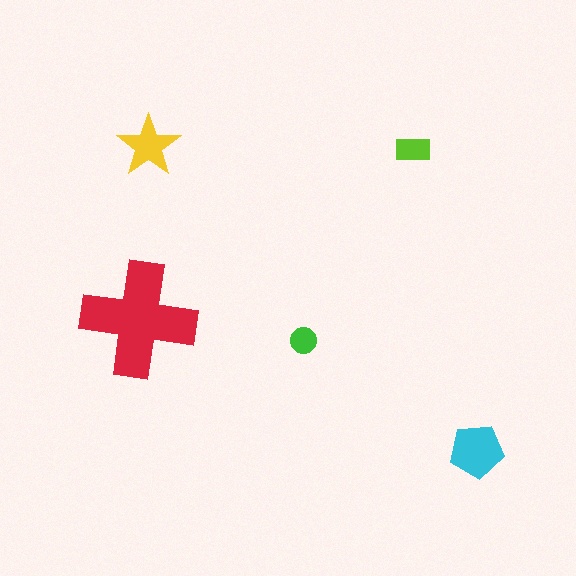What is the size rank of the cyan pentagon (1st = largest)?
2nd.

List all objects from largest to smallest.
The red cross, the cyan pentagon, the yellow star, the lime rectangle, the green circle.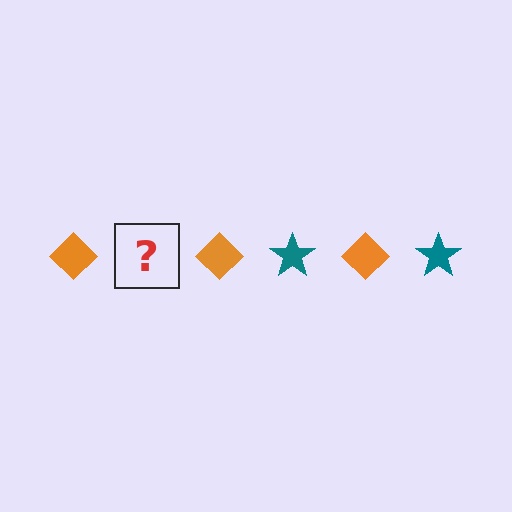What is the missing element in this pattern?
The missing element is a teal star.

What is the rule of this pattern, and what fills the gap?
The rule is that the pattern alternates between orange diamond and teal star. The gap should be filled with a teal star.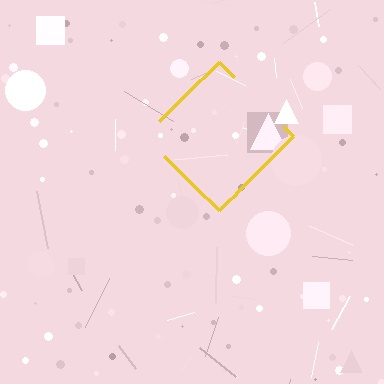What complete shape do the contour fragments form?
The contour fragments form a diamond.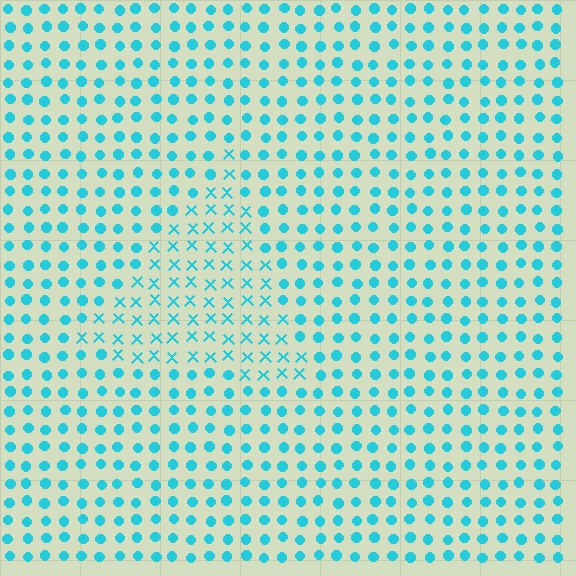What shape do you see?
I see a triangle.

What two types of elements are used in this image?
The image uses X marks inside the triangle region and circles outside it.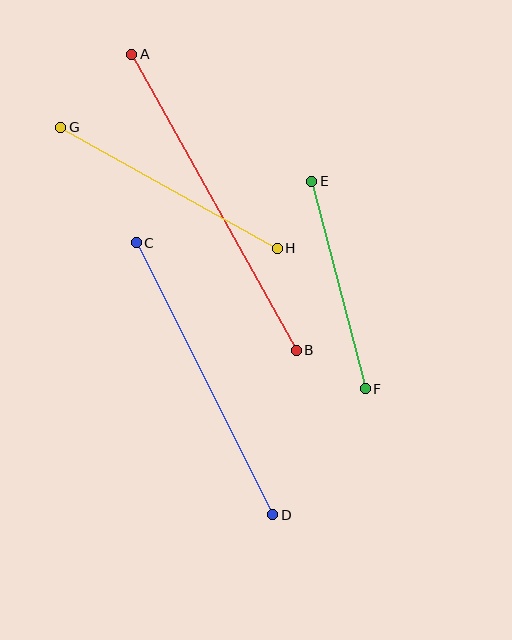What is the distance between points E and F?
The distance is approximately 214 pixels.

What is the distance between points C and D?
The distance is approximately 304 pixels.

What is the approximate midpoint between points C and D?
The midpoint is at approximately (204, 379) pixels.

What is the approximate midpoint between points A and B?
The midpoint is at approximately (214, 202) pixels.